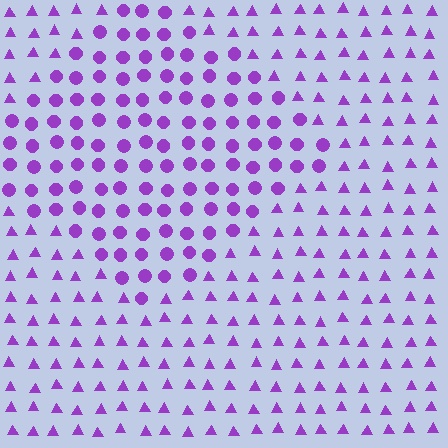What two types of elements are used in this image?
The image uses circles inside the diamond region and triangles outside it.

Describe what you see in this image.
The image is filled with small purple elements arranged in a uniform grid. A diamond-shaped region contains circles, while the surrounding area contains triangles. The boundary is defined purely by the change in element shape.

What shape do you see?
I see a diamond.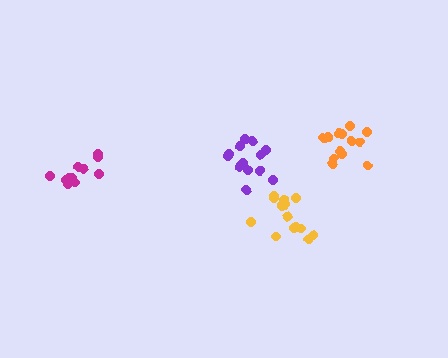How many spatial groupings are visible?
There are 4 spatial groupings.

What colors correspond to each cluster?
The clusters are colored: purple, magenta, yellow, orange.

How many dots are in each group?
Group 1: 13 dots, Group 2: 11 dots, Group 3: 15 dots, Group 4: 14 dots (53 total).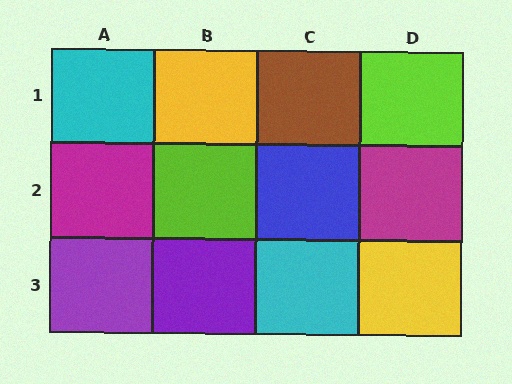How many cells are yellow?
2 cells are yellow.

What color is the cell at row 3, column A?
Purple.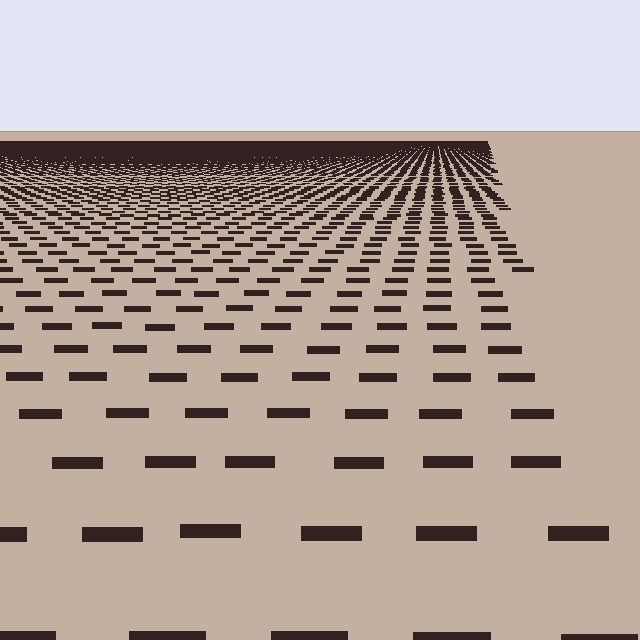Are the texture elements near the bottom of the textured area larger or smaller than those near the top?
Larger. Near the bottom, elements are closer to the viewer and appear at a bigger on-screen size.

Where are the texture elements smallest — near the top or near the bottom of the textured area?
Near the top.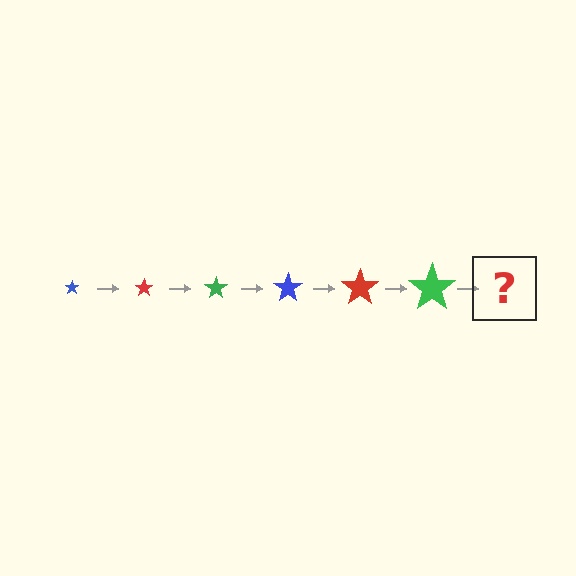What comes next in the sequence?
The next element should be a blue star, larger than the previous one.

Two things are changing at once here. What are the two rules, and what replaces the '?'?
The two rules are that the star grows larger each step and the color cycles through blue, red, and green. The '?' should be a blue star, larger than the previous one.